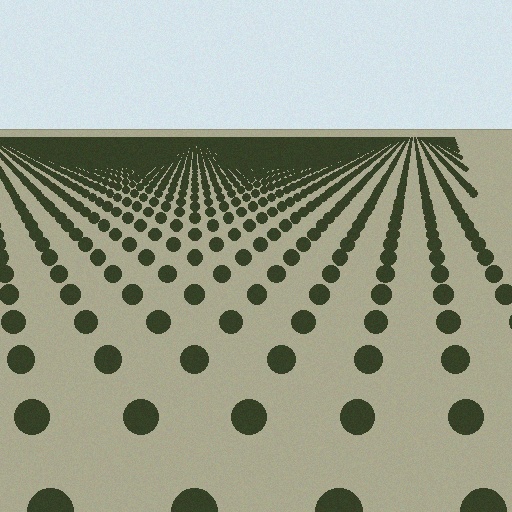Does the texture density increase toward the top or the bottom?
Density increases toward the top.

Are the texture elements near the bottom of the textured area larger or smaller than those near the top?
Larger. Near the bottom, elements are closer to the viewer and appear at a bigger on-screen size.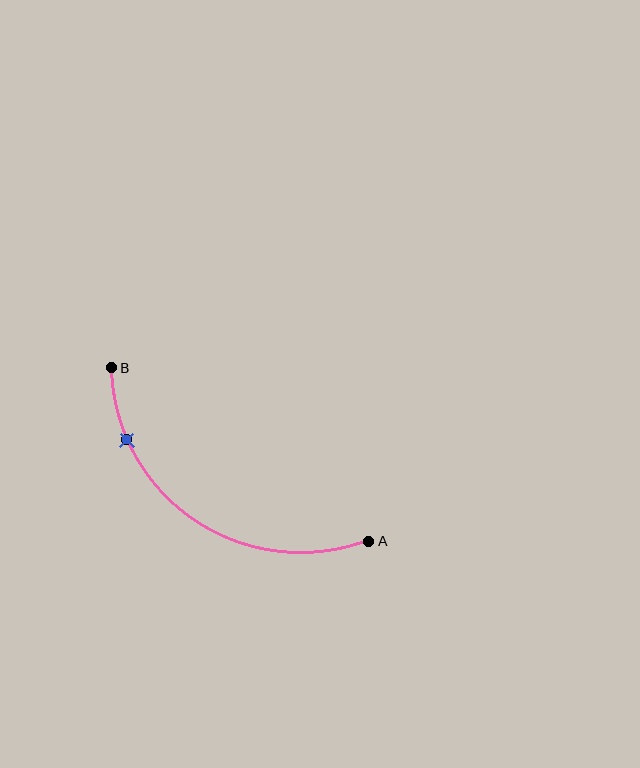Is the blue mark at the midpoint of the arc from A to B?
No. The blue mark lies on the arc but is closer to endpoint B. The arc midpoint would be at the point on the curve equidistant along the arc from both A and B.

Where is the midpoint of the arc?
The arc midpoint is the point on the curve farthest from the straight line joining A and B. It sits below and to the left of that line.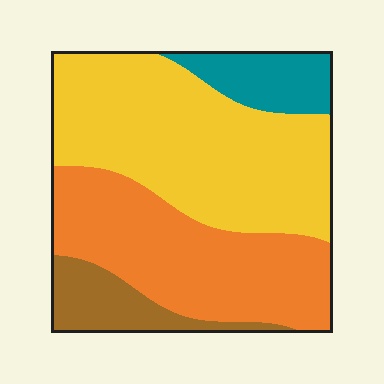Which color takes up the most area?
Yellow, at roughly 45%.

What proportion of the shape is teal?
Teal covers roughly 10% of the shape.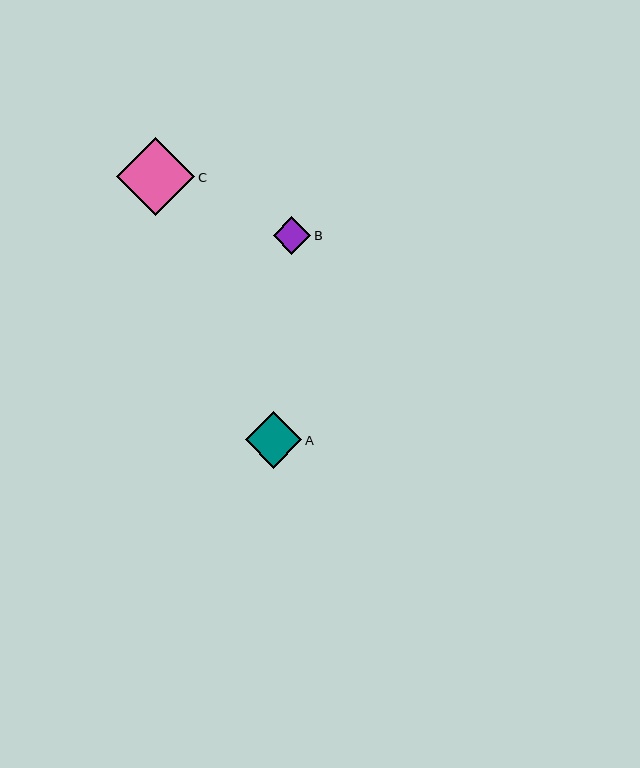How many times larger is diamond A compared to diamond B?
Diamond A is approximately 1.5 times the size of diamond B.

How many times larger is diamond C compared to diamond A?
Diamond C is approximately 1.4 times the size of diamond A.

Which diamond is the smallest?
Diamond B is the smallest with a size of approximately 38 pixels.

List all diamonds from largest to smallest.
From largest to smallest: C, A, B.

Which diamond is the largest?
Diamond C is the largest with a size of approximately 78 pixels.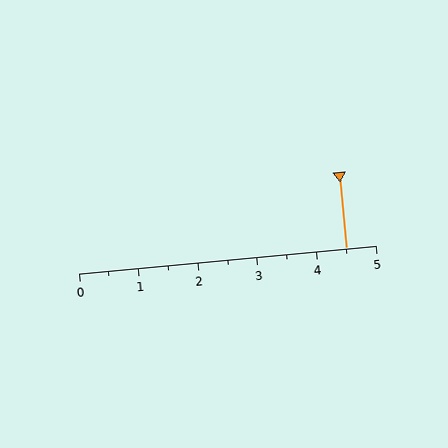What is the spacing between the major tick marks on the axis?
The major ticks are spaced 1 apart.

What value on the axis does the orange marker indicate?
The marker indicates approximately 4.5.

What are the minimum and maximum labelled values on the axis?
The axis runs from 0 to 5.